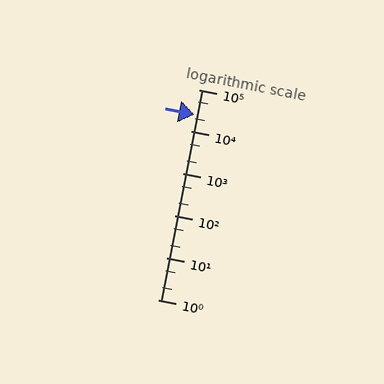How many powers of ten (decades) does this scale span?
The scale spans 5 decades, from 1 to 100000.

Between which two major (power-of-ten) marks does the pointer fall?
The pointer is between 10000 and 100000.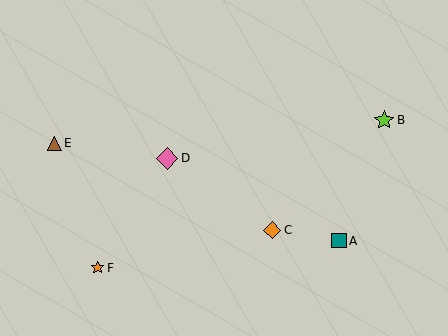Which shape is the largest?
The pink diamond (labeled D) is the largest.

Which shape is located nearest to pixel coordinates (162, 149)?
The pink diamond (labeled D) at (167, 158) is nearest to that location.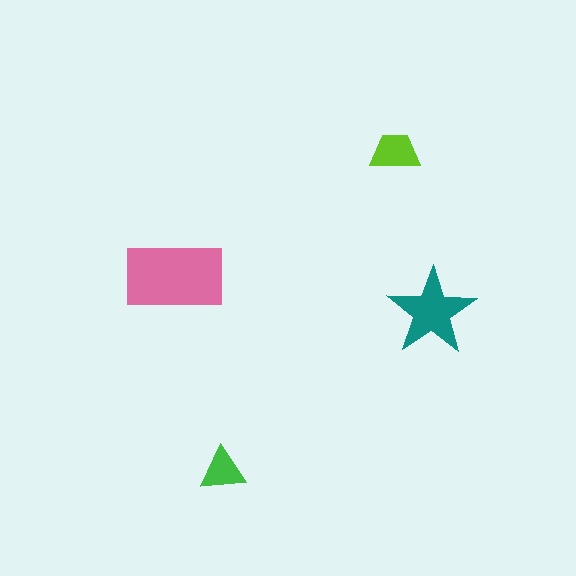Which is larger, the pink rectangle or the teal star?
The pink rectangle.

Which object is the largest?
The pink rectangle.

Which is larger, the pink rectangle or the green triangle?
The pink rectangle.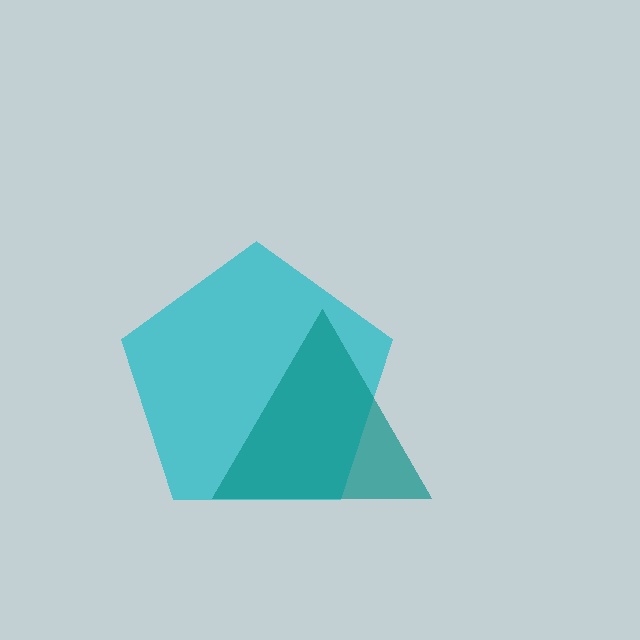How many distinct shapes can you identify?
There are 2 distinct shapes: a cyan pentagon, a teal triangle.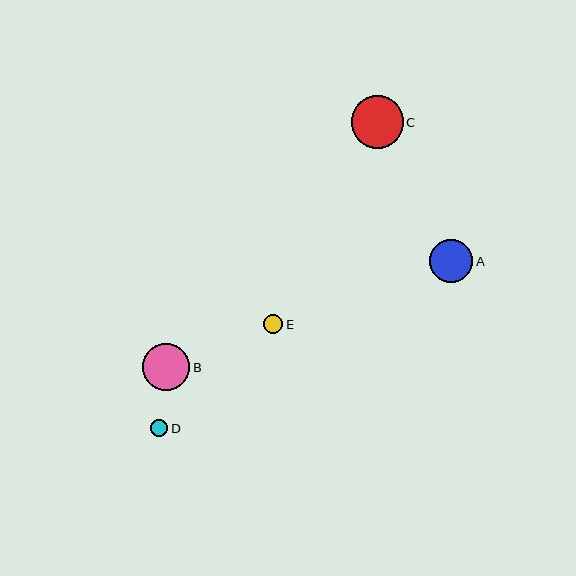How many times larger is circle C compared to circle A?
Circle C is approximately 1.2 times the size of circle A.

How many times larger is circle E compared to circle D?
Circle E is approximately 1.1 times the size of circle D.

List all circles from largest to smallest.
From largest to smallest: C, B, A, E, D.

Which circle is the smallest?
Circle D is the smallest with a size of approximately 17 pixels.